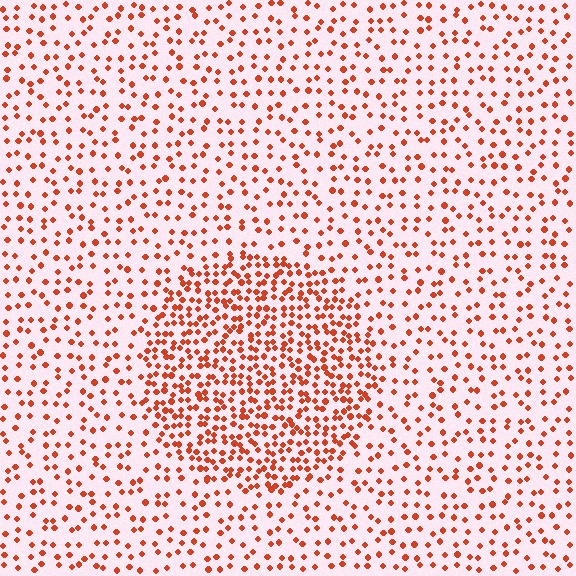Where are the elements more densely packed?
The elements are more densely packed inside the circle boundary.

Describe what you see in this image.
The image contains small red elements arranged at two different densities. A circle-shaped region is visible where the elements are more densely packed than the surrounding area.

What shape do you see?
I see a circle.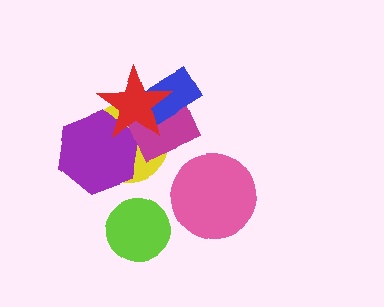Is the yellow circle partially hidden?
Yes, it is partially covered by another shape.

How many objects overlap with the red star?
4 objects overlap with the red star.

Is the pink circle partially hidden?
No, no other shape covers it.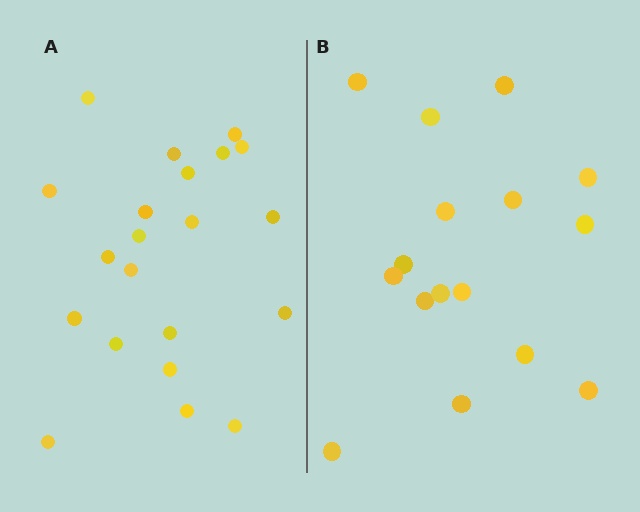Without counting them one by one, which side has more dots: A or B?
Region A (the left region) has more dots.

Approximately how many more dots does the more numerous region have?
Region A has about 5 more dots than region B.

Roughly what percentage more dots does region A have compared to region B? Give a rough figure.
About 30% more.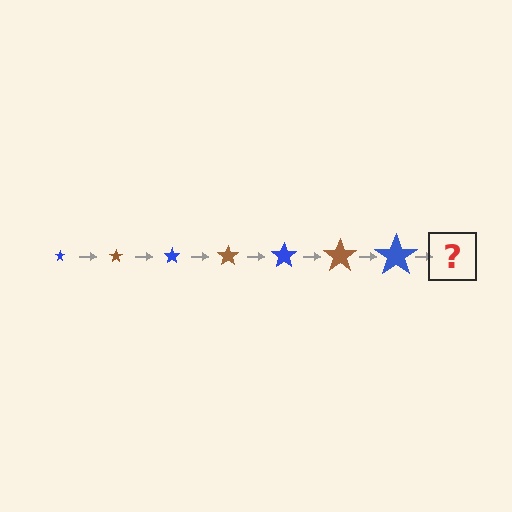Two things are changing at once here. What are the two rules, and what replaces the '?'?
The two rules are that the star grows larger each step and the color cycles through blue and brown. The '?' should be a brown star, larger than the previous one.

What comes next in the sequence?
The next element should be a brown star, larger than the previous one.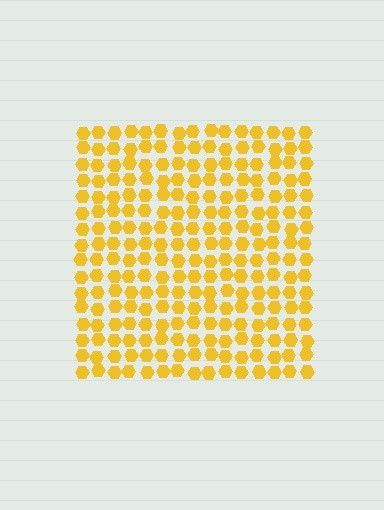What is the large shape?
The large shape is a square.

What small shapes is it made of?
It is made of small hexagons.